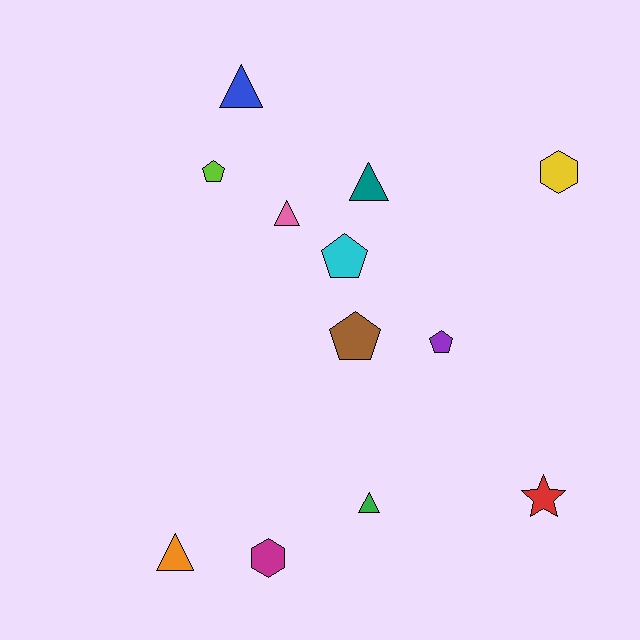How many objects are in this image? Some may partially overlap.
There are 12 objects.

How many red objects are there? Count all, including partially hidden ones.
There is 1 red object.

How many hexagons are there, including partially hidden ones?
There are 2 hexagons.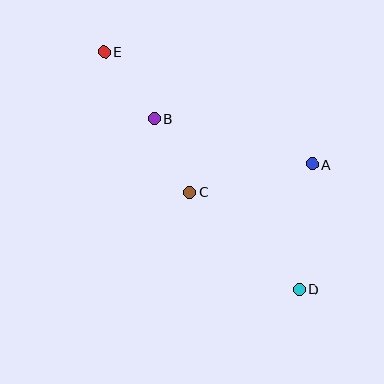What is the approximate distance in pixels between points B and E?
The distance between B and E is approximately 84 pixels.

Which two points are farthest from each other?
Points D and E are farthest from each other.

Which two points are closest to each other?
Points B and C are closest to each other.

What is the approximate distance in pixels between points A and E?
The distance between A and E is approximately 236 pixels.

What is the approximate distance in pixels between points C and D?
The distance between C and D is approximately 146 pixels.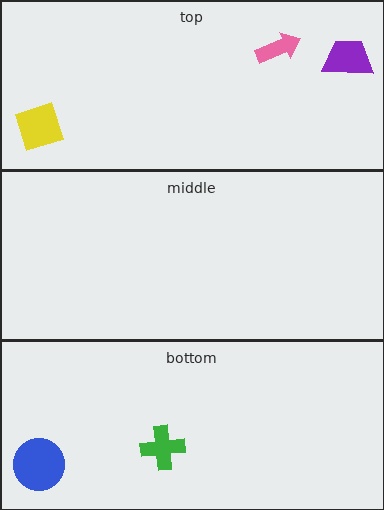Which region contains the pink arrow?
The top region.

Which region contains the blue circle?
The bottom region.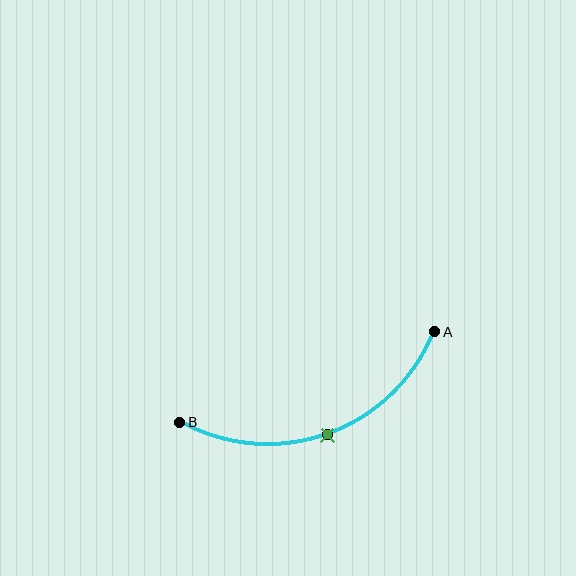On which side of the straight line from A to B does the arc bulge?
The arc bulges below the straight line connecting A and B.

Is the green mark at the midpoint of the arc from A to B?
Yes. The green mark lies on the arc at equal arc-length from both A and B — it is the arc midpoint.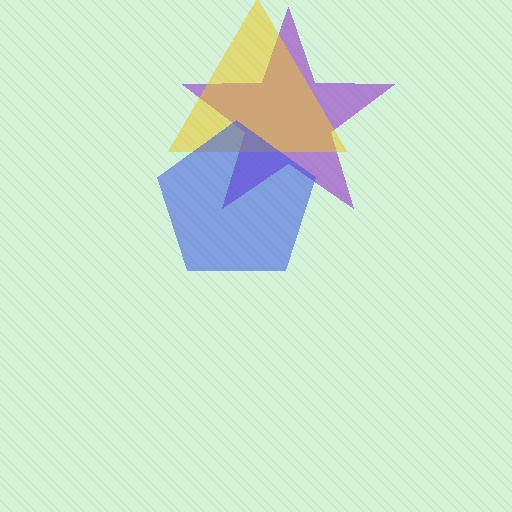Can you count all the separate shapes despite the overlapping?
Yes, there are 3 separate shapes.